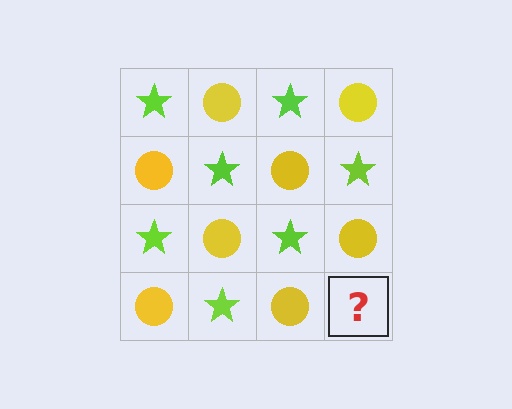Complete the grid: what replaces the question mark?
The question mark should be replaced with a lime star.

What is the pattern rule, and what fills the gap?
The rule is that it alternates lime star and yellow circle in a checkerboard pattern. The gap should be filled with a lime star.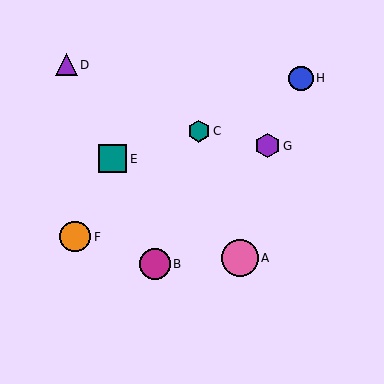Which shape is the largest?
The pink circle (labeled A) is the largest.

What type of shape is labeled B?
Shape B is a magenta circle.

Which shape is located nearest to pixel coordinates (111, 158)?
The teal square (labeled E) at (113, 159) is nearest to that location.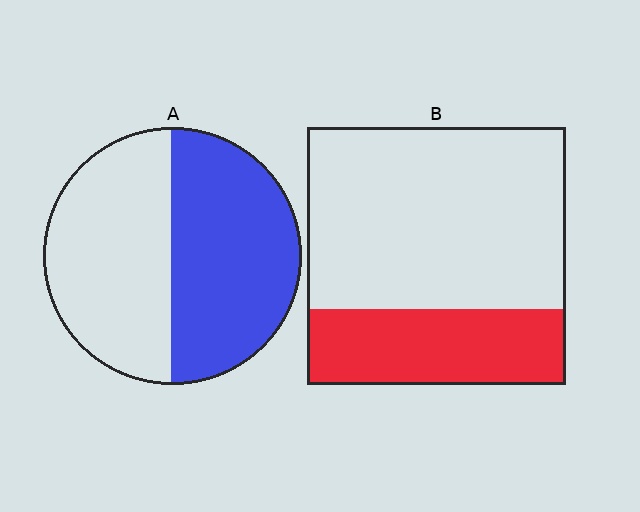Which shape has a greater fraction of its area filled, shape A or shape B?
Shape A.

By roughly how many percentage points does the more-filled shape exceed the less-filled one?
By roughly 20 percentage points (A over B).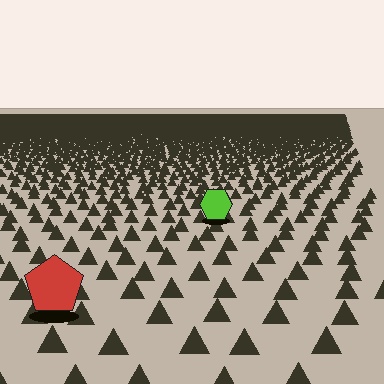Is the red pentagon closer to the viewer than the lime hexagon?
Yes. The red pentagon is closer — you can tell from the texture gradient: the ground texture is coarser near it.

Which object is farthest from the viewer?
The lime hexagon is farthest from the viewer. It appears smaller and the ground texture around it is denser.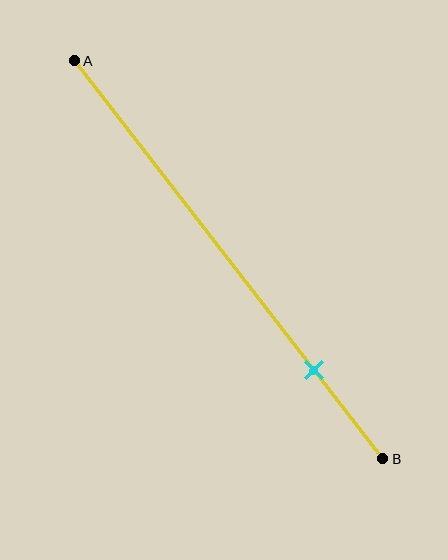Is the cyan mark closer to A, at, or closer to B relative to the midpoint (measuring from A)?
The cyan mark is closer to point B than the midpoint of segment AB.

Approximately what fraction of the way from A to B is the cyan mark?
The cyan mark is approximately 80% of the way from A to B.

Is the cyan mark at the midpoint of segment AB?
No, the mark is at about 80% from A, not at the 50% midpoint.